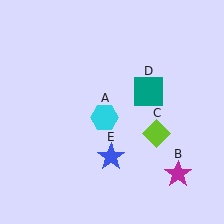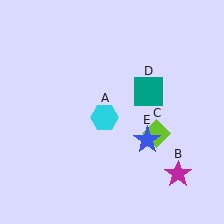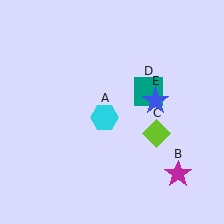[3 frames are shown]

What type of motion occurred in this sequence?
The blue star (object E) rotated counterclockwise around the center of the scene.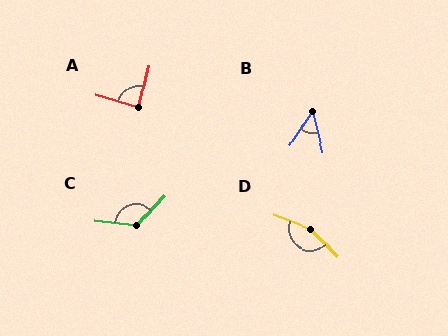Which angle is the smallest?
B, at approximately 47 degrees.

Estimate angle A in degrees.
Approximately 87 degrees.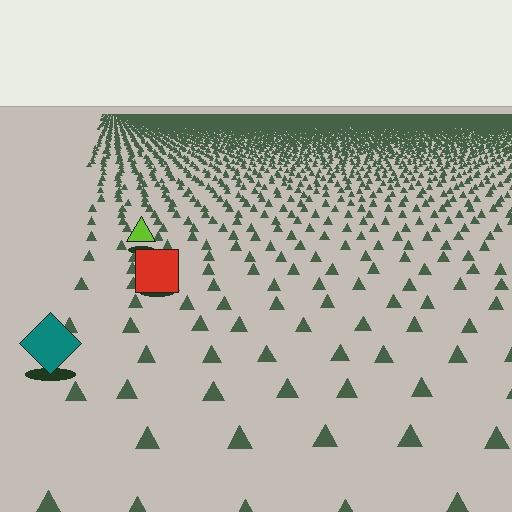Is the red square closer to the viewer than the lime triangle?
Yes. The red square is closer — you can tell from the texture gradient: the ground texture is coarser near it.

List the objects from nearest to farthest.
From nearest to farthest: the teal diamond, the red square, the lime triangle.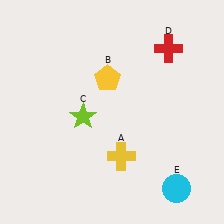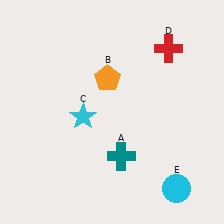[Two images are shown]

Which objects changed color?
A changed from yellow to teal. B changed from yellow to orange. C changed from lime to cyan.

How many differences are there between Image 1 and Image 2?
There are 3 differences between the two images.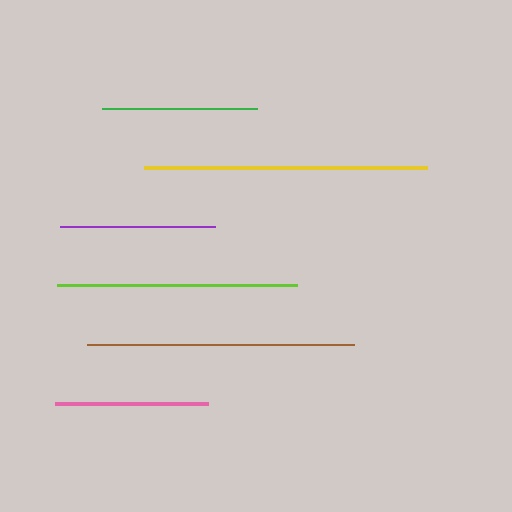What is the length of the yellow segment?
The yellow segment is approximately 283 pixels long.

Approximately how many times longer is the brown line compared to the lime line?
The brown line is approximately 1.1 times the length of the lime line.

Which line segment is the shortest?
The pink line is the shortest at approximately 153 pixels.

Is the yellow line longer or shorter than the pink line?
The yellow line is longer than the pink line.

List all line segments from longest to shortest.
From longest to shortest: yellow, brown, lime, green, purple, pink.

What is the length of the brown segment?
The brown segment is approximately 267 pixels long.